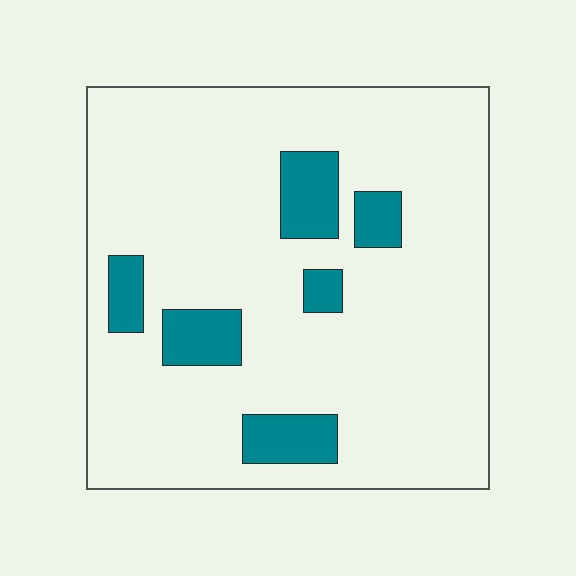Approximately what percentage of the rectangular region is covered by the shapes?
Approximately 15%.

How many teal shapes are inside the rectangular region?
6.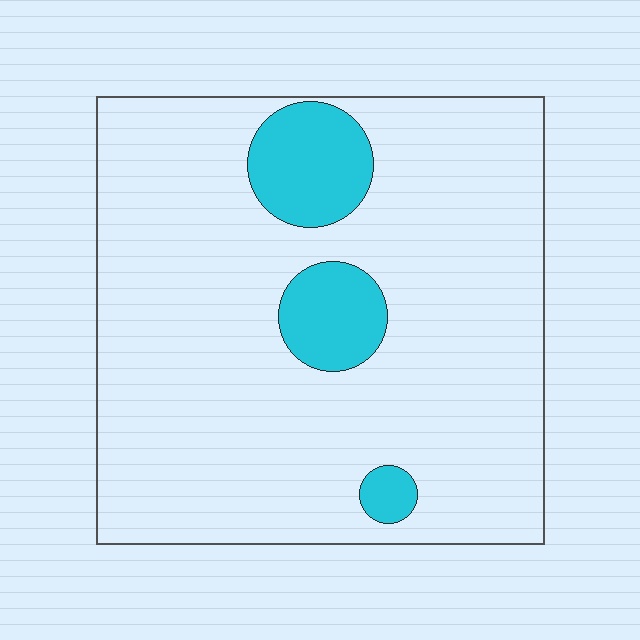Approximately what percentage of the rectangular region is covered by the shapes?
Approximately 10%.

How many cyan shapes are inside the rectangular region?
3.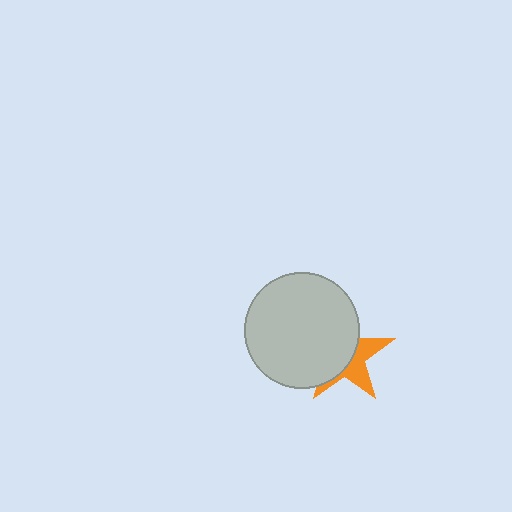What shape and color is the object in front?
The object in front is a light gray circle.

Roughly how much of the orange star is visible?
A small part of it is visible (roughly 40%).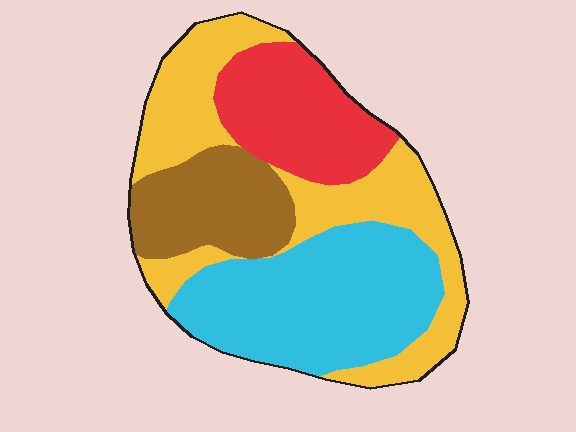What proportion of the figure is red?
Red covers around 20% of the figure.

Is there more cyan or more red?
Cyan.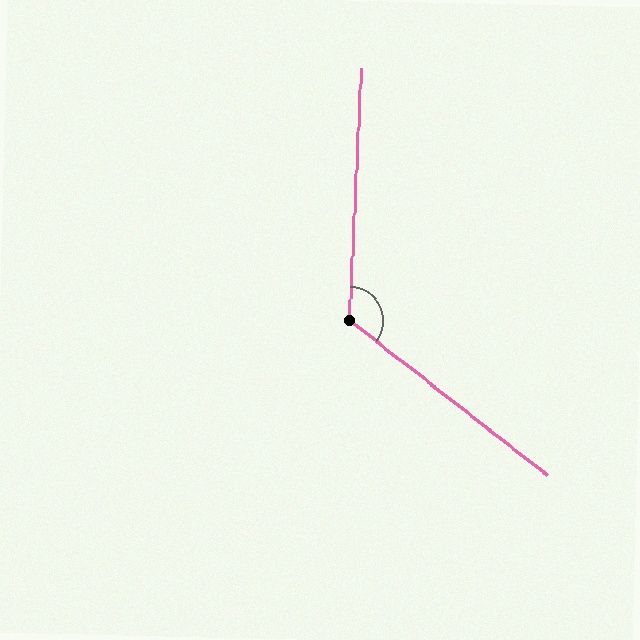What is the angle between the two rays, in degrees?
Approximately 125 degrees.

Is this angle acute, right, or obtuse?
It is obtuse.